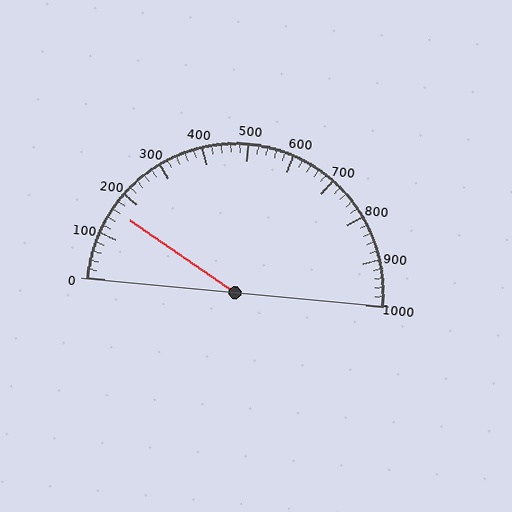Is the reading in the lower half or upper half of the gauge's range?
The reading is in the lower half of the range (0 to 1000).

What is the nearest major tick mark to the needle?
The nearest major tick mark is 200.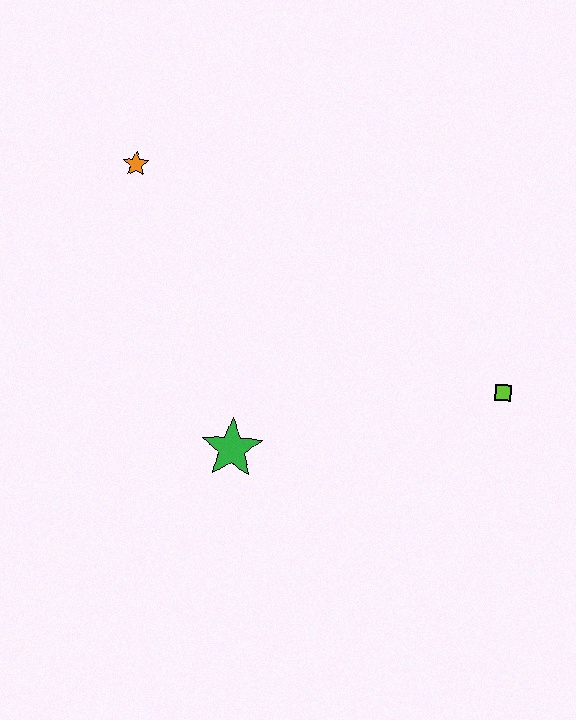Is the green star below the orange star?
Yes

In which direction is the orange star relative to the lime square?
The orange star is to the left of the lime square.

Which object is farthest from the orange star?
The lime square is farthest from the orange star.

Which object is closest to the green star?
The lime square is closest to the green star.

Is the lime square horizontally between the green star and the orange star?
No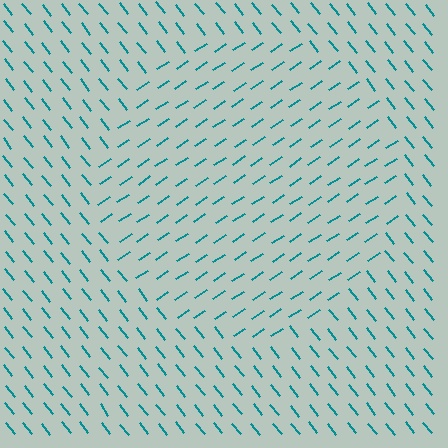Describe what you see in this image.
The image is filled with small teal line segments. A circle region in the image has lines oriented differently from the surrounding lines, creating a visible texture boundary.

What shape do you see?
I see a circle.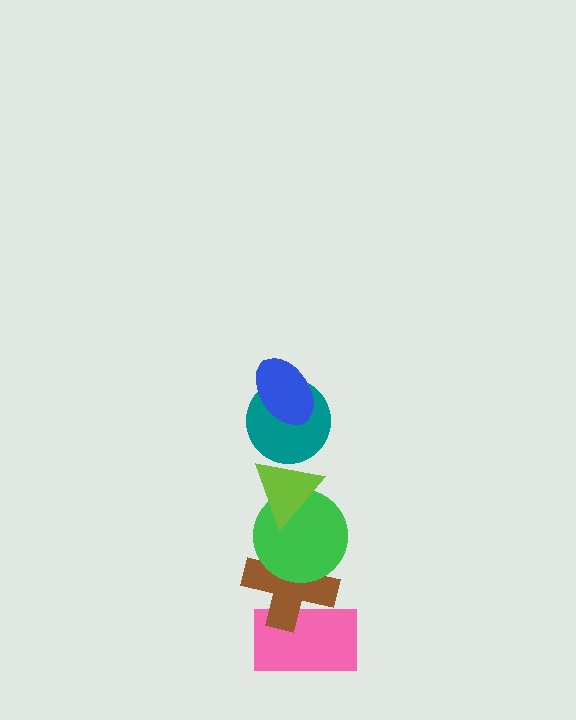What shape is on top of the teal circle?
The blue ellipse is on top of the teal circle.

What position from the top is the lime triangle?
The lime triangle is 3rd from the top.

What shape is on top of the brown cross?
The green circle is on top of the brown cross.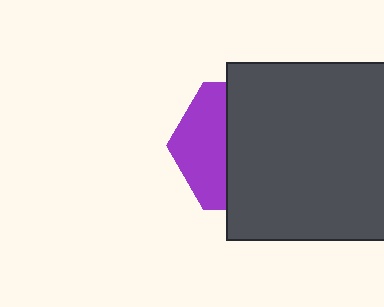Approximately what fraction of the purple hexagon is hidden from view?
Roughly 63% of the purple hexagon is hidden behind the dark gray square.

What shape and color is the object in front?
The object in front is a dark gray square.